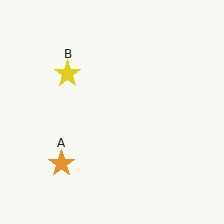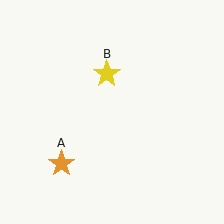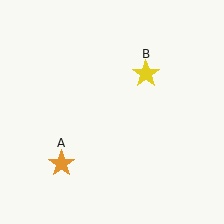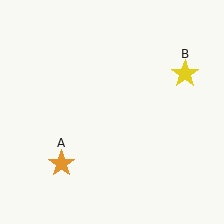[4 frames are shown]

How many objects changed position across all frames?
1 object changed position: yellow star (object B).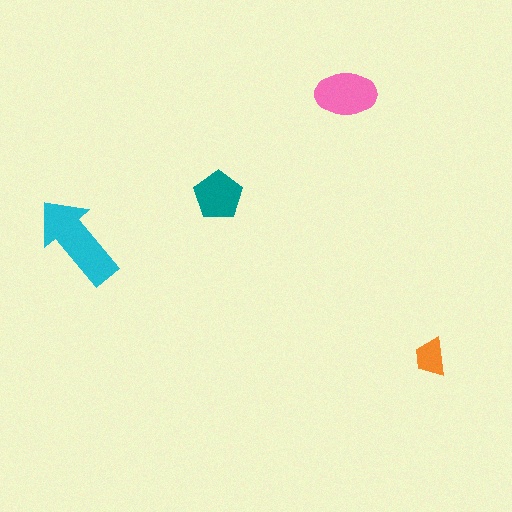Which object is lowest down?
The orange trapezoid is bottommost.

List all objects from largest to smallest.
The cyan arrow, the pink ellipse, the teal pentagon, the orange trapezoid.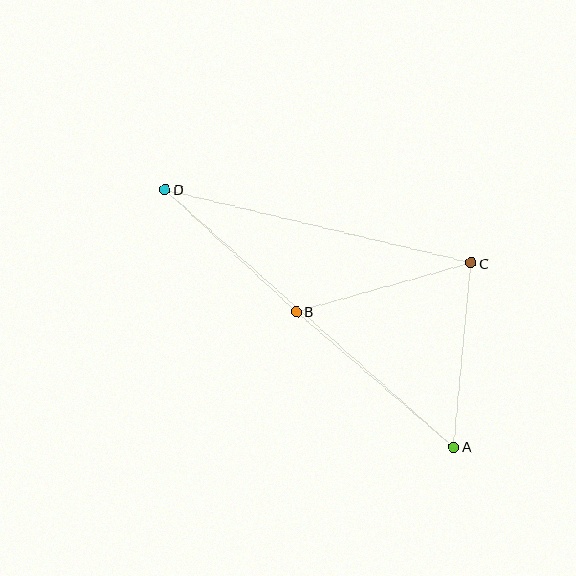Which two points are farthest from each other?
Points A and D are farthest from each other.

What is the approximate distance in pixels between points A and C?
The distance between A and C is approximately 185 pixels.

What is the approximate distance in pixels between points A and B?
The distance between A and B is approximately 208 pixels.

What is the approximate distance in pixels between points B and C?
The distance between B and C is approximately 182 pixels.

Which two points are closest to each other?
Points B and D are closest to each other.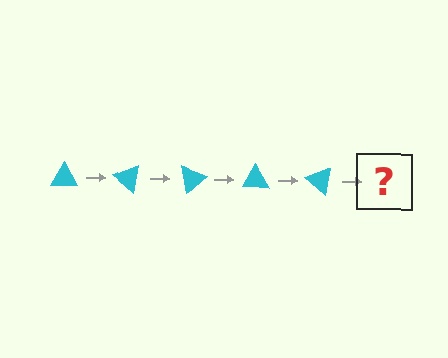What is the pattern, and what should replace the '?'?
The pattern is that the triangle rotates 40 degrees each step. The '?' should be a cyan triangle rotated 200 degrees.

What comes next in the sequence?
The next element should be a cyan triangle rotated 200 degrees.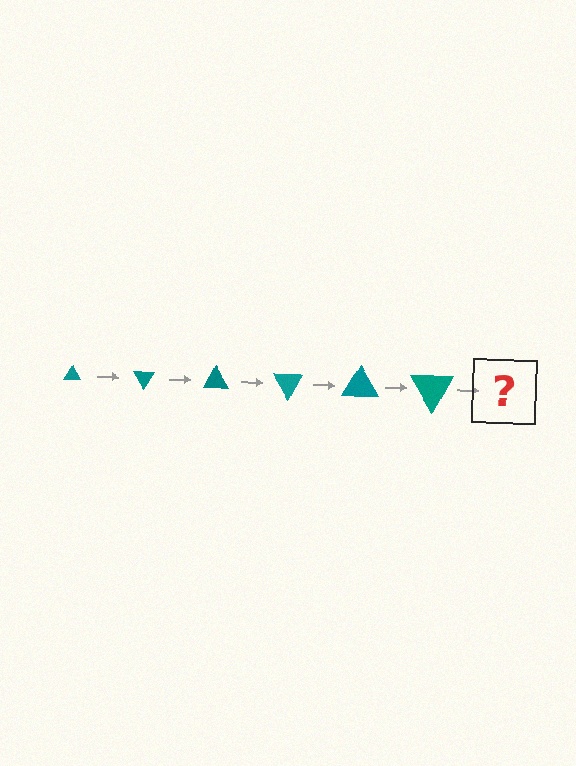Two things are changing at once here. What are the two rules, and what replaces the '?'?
The two rules are that the triangle grows larger each step and it rotates 60 degrees each step. The '?' should be a triangle, larger than the previous one and rotated 360 degrees from the start.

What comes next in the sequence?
The next element should be a triangle, larger than the previous one and rotated 360 degrees from the start.